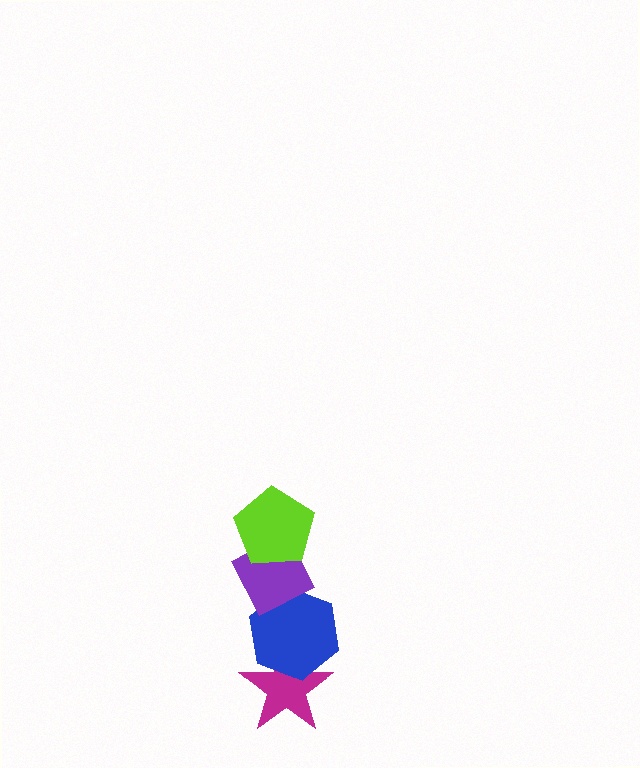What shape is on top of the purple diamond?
The lime pentagon is on top of the purple diamond.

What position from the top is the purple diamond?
The purple diamond is 2nd from the top.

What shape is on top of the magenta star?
The blue hexagon is on top of the magenta star.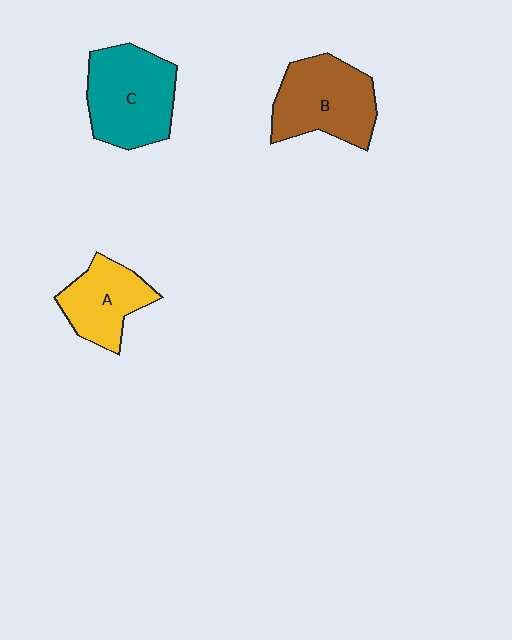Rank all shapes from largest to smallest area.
From largest to smallest: C (teal), B (brown), A (yellow).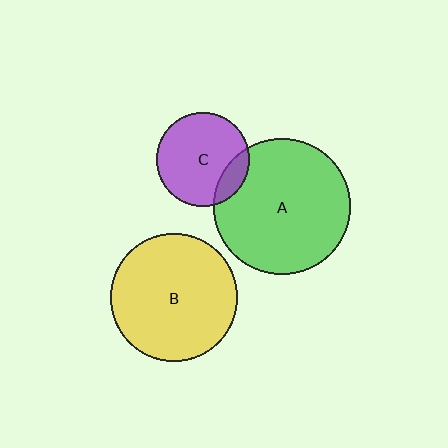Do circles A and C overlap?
Yes.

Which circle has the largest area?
Circle A (green).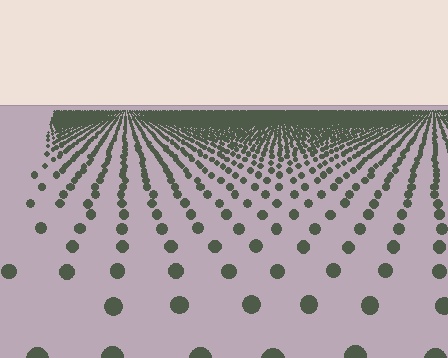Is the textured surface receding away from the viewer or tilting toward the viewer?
The surface is receding away from the viewer. Texture elements get smaller and denser toward the top.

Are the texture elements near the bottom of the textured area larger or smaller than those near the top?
Larger. Near the bottom, elements are closer to the viewer and appear at a bigger on-screen size.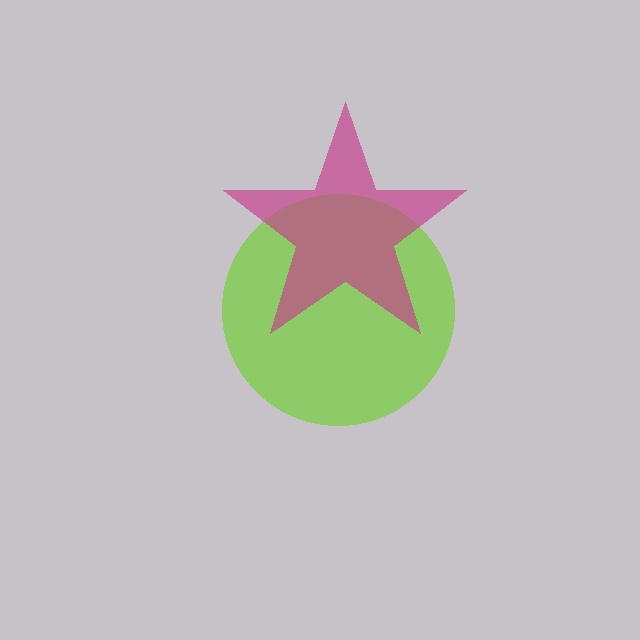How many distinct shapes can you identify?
There are 2 distinct shapes: a lime circle, a magenta star.